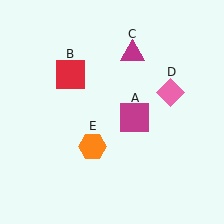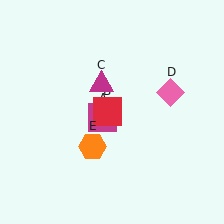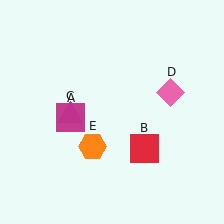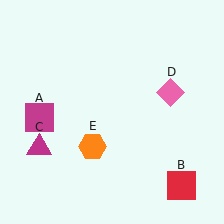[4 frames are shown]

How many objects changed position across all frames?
3 objects changed position: magenta square (object A), red square (object B), magenta triangle (object C).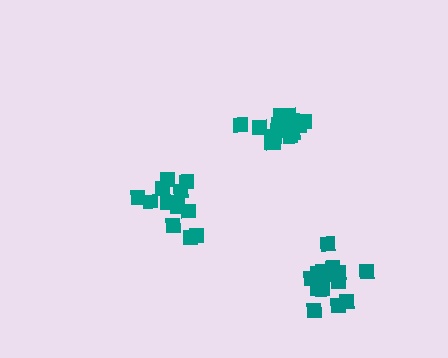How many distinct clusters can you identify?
There are 3 distinct clusters.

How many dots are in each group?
Group 1: 12 dots, Group 2: 15 dots, Group 3: 16 dots (43 total).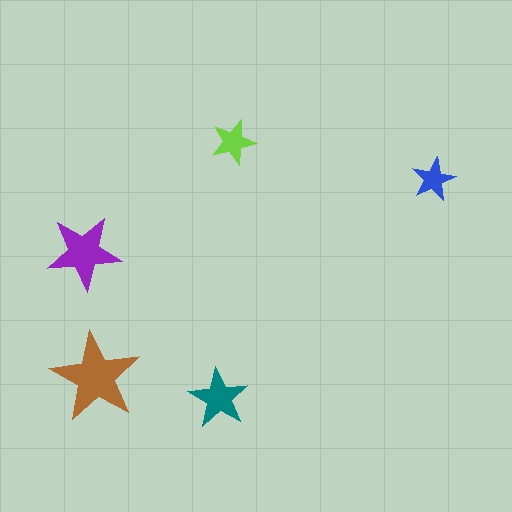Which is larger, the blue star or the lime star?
The lime one.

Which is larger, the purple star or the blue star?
The purple one.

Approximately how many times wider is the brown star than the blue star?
About 2 times wider.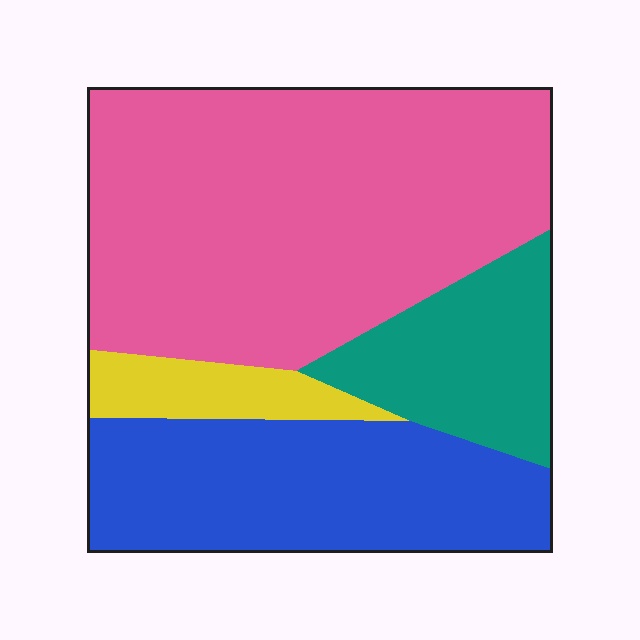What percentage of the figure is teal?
Teal takes up about one sixth (1/6) of the figure.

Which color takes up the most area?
Pink, at roughly 50%.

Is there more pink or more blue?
Pink.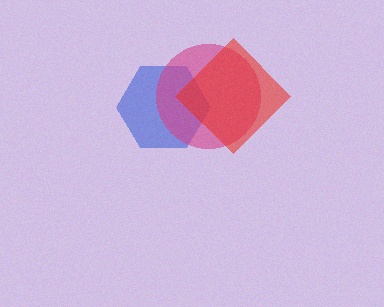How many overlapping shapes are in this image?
There are 3 overlapping shapes in the image.